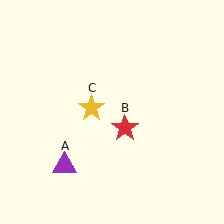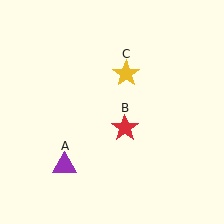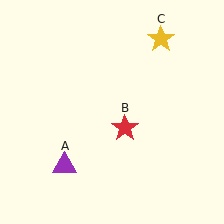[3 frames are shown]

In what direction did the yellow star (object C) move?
The yellow star (object C) moved up and to the right.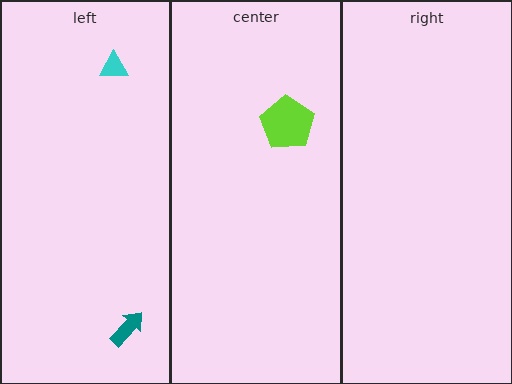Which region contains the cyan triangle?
The left region.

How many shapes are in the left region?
2.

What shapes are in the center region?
The lime pentagon.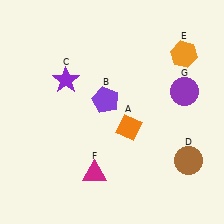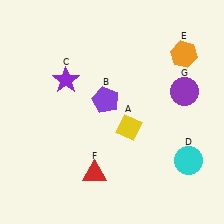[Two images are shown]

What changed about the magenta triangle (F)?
In Image 1, F is magenta. In Image 2, it changed to red.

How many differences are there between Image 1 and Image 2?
There are 3 differences between the two images.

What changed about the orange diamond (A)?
In Image 1, A is orange. In Image 2, it changed to yellow.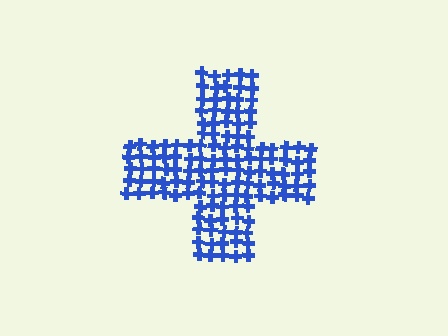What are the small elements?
The small elements are crosses.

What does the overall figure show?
The overall figure shows a cross.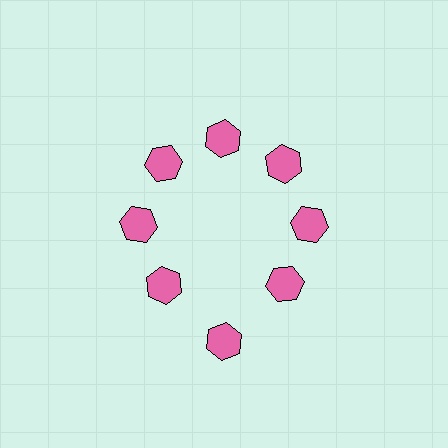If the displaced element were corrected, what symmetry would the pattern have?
It would have 8-fold rotational symmetry — the pattern would map onto itself every 45 degrees.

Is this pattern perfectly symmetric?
No. The 8 pink hexagons are arranged in a ring, but one element near the 6 o'clock position is pushed outward from the center, breaking the 8-fold rotational symmetry.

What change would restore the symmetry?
The symmetry would be restored by moving it inward, back onto the ring so that all 8 hexagons sit at equal angles and equal distance from the center.